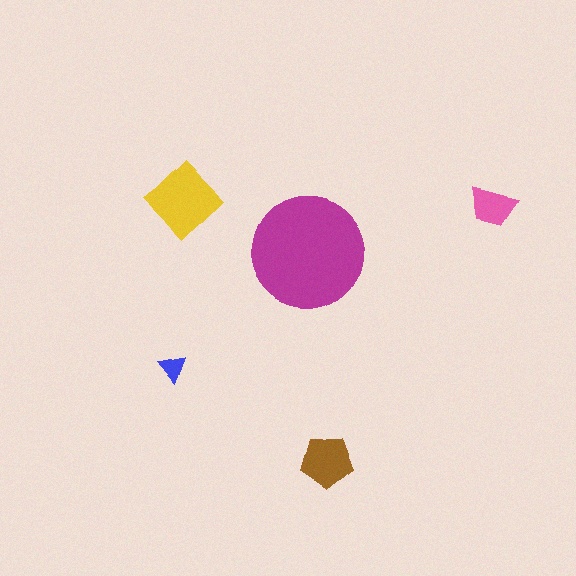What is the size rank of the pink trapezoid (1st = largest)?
4th.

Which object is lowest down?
The brown pentagon is bottommost.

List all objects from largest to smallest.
The magenta circle, the yellow diamond, the brown pentagon, the pink trapezoid, the blue triangle.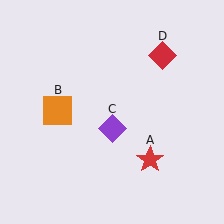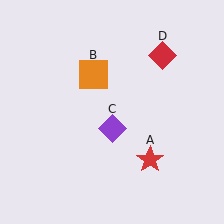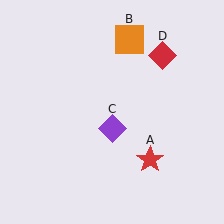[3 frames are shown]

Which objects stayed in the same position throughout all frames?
Red star (object A) and purple diamond (object C) and red diamond (object D) remained stationary.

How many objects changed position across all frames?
1 object changed position: orange square (object B).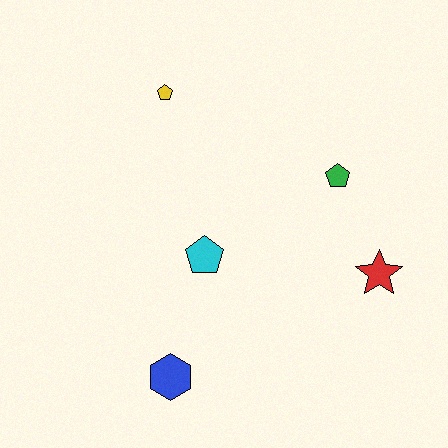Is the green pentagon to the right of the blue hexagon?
Yes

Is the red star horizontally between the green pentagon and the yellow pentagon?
No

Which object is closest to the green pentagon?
The red star is closest to the green pentagon.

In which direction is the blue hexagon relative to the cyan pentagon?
The blue hexagon is below the cyan pentagon.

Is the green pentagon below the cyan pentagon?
No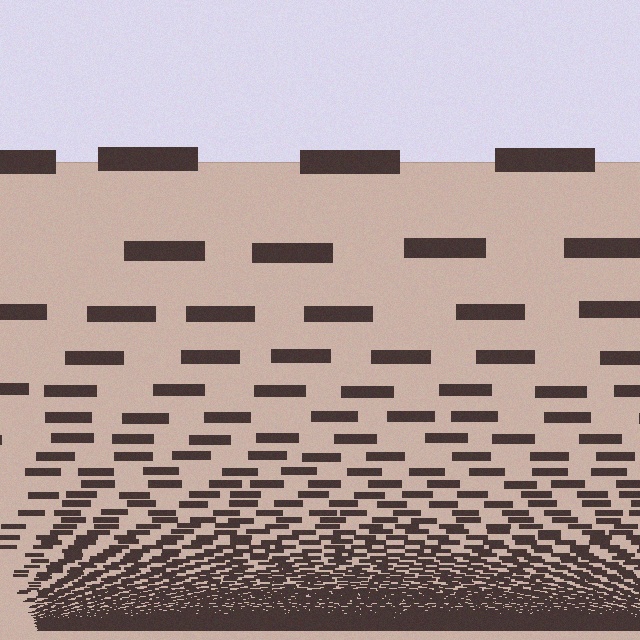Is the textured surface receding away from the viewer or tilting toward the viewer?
The surface appears to tilt toward the viewer. Texture elements get larger and sparser toward the top.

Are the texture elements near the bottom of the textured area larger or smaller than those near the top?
Smaller. The gradient is inverted — elements near the bottom are smaller and denser.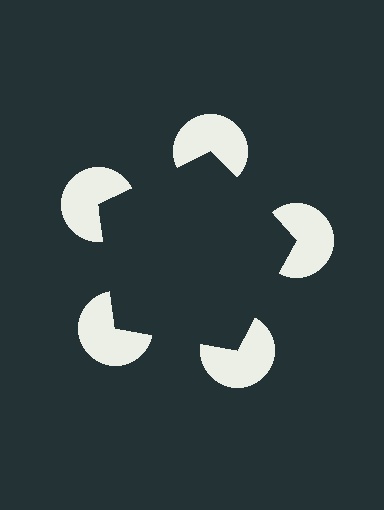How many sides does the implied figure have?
5 sides.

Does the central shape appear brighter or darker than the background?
It typically appears slightly darker than the background, even though no actual brightness change is drawn.